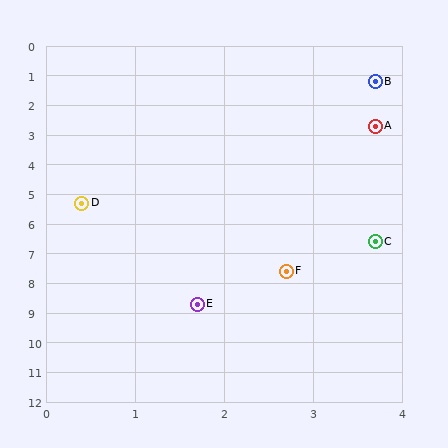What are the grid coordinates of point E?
Point E is at approximately (1.7, 8.7).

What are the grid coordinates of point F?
Point F is at approximately (2.7, 7.6).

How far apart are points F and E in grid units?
Points F and E are about 1.5 grid units apart.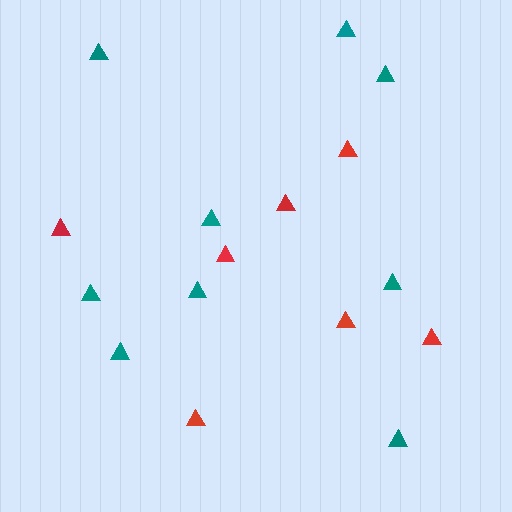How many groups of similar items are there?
There are 2 groups: one group of red triangles (7) and one group of teal triangles (9).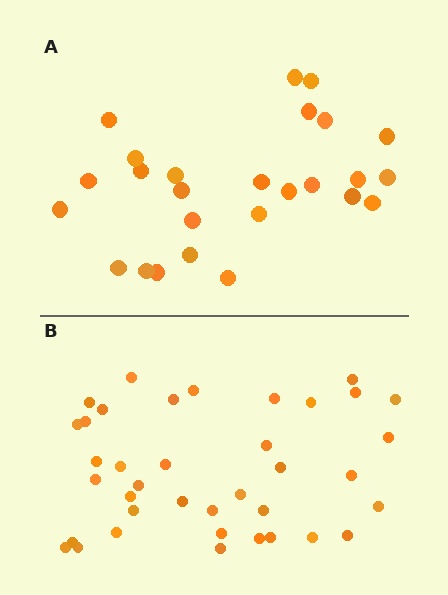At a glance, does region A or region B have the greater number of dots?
Region B (the bottom region) has more dots.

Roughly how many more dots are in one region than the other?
Region B has roughly 12 or so more dots than region A.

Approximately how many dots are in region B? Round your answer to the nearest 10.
About 40 dots. (The exact count is 38, which rounds to 40.)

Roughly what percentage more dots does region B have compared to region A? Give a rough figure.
About 45% more.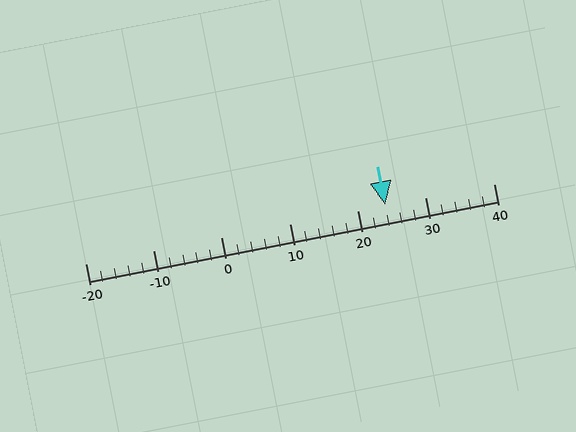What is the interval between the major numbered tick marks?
The major tick marks are spaced 10 units apart.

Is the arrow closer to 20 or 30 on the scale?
The arrow is closer to 20.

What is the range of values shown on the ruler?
The ruler shows values from -20 to 40.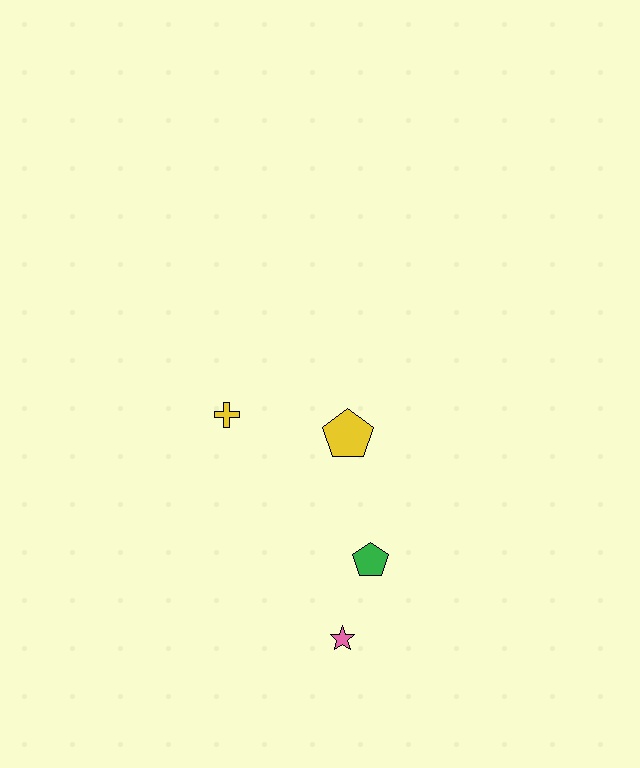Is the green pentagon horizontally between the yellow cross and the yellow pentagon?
No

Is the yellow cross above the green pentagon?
Yes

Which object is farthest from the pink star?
The yellow cross is farthest from the pink star.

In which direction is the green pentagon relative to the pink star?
The green pentagon is above the pink star.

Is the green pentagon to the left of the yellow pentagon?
No